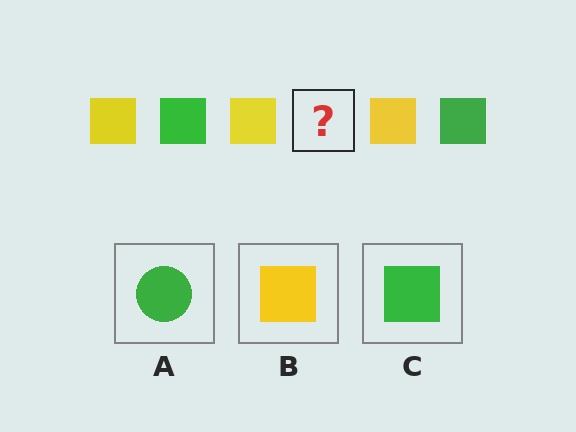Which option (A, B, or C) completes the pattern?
C.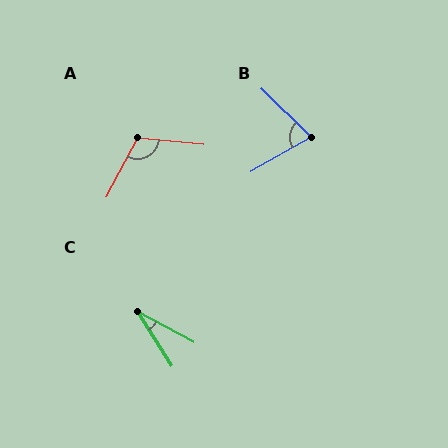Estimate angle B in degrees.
Approximately 74 degrees.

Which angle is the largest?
A, at approximately 112 degrees.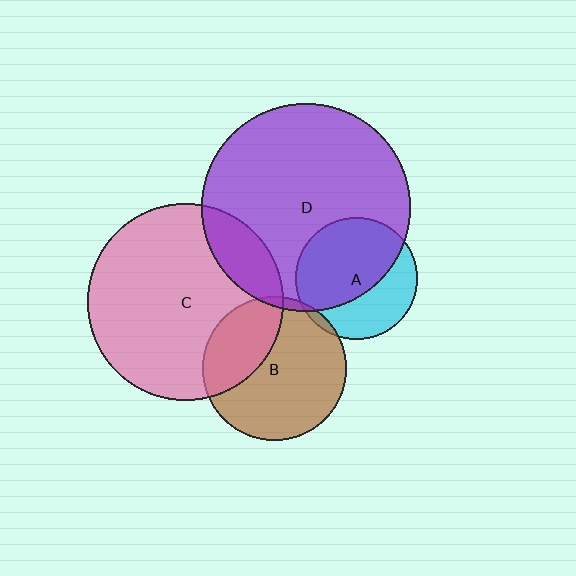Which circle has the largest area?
Circle D (purple).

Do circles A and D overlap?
Yes.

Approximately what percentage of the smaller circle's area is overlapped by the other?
Approximately 60%.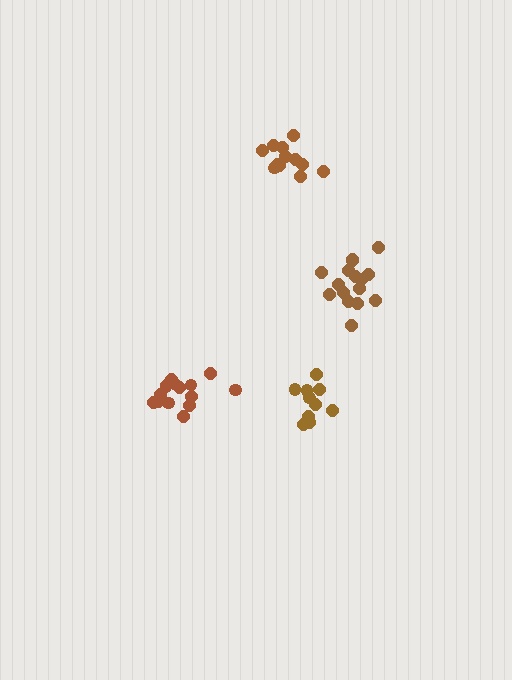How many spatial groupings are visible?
There are 4 spatial groupings.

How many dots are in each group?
Group 1: 10 dots, Group 2: 12 dots, Group 3: 16 dots, Group 4: 15 dots (53 total).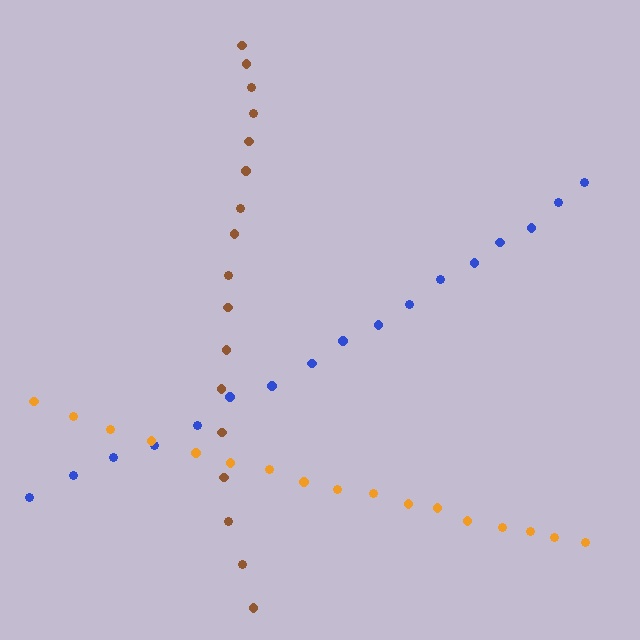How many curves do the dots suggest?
There are 3 distinct paths.